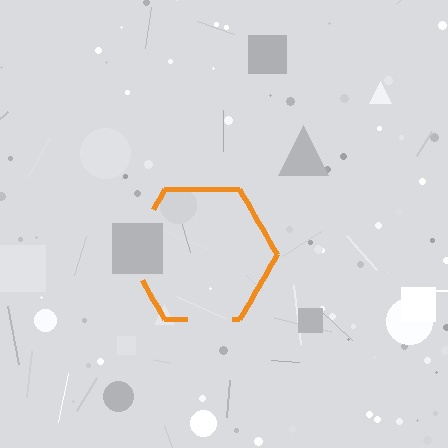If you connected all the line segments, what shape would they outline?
They would outline a hexagon.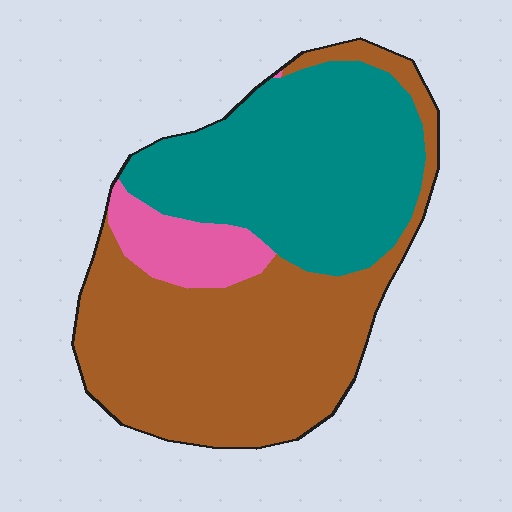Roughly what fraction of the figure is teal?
Teal covers 41% of the figure.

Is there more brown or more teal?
Brown.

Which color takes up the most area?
Brown, at roughly 50%.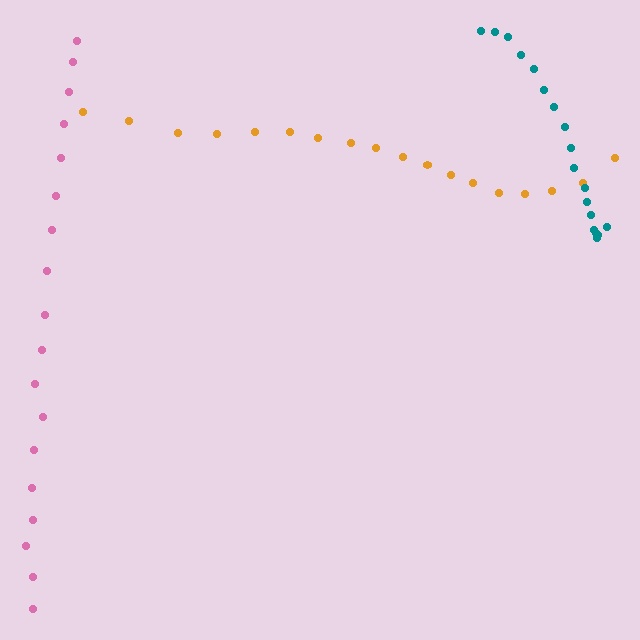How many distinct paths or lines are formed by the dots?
There are 3 distinct paths.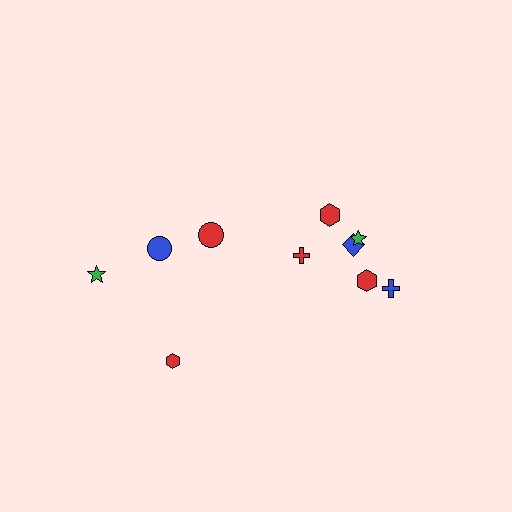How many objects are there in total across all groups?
There are 10 objects.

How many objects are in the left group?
There are 4 objects.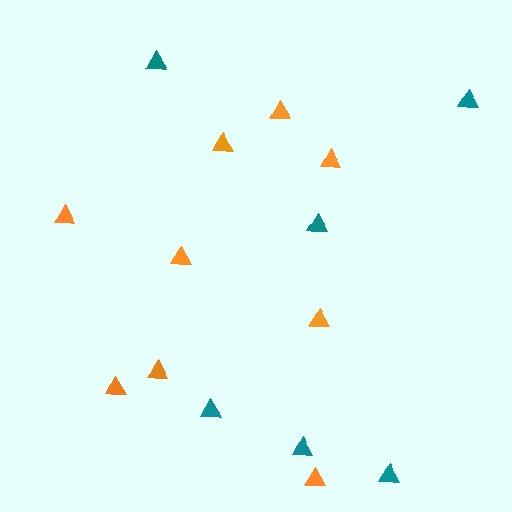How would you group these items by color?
There are 2 groups: one group of orange triangles (9) and one group of teal triangles (6).